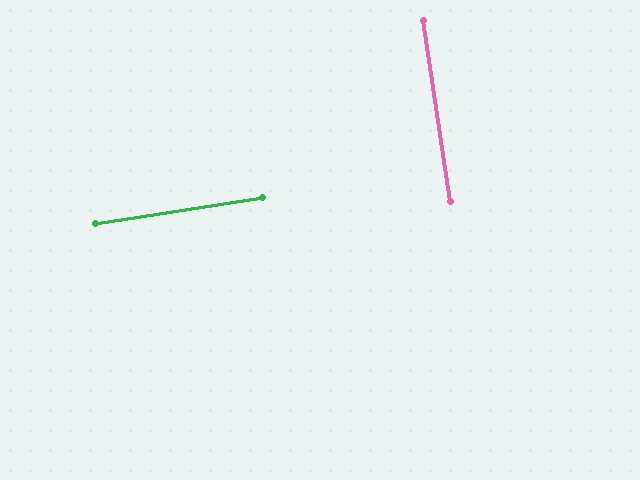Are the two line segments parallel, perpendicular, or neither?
Perpendicular — they meet at approximately 90°.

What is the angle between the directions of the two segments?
Approximately 90 degrees.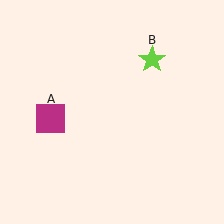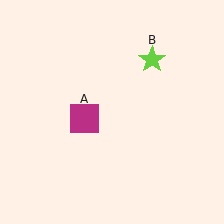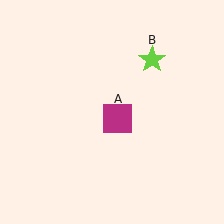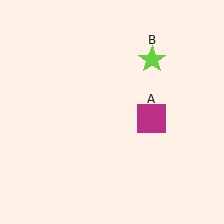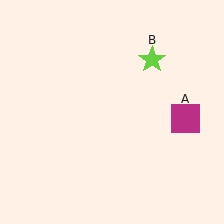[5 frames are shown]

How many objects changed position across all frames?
1 object changed position: magenta square (object A).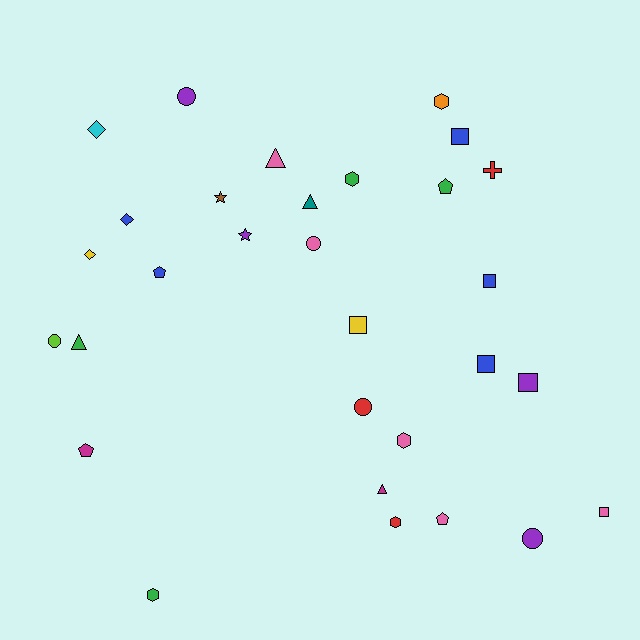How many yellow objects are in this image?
There are 2 yellow objects.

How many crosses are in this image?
There is 1 cross.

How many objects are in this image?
There are 30 objects.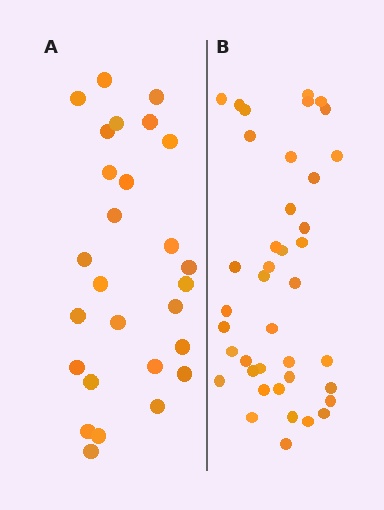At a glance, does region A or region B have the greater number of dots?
Region B (the right region) has more dots.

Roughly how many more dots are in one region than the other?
Region B has approximately 15 more dots than region A.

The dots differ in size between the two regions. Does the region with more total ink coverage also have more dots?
No. Region A has more total ink coverage because its dots are larger, but region B actually contains more individual dots. Total area can be misleading — the number of items is what matters here.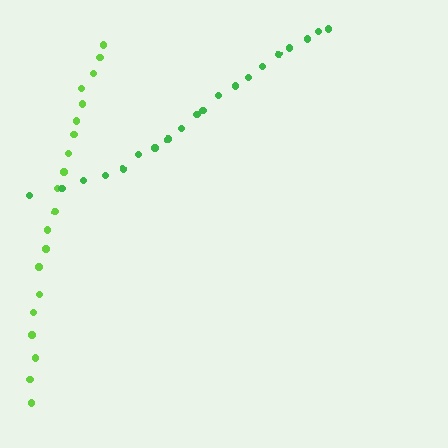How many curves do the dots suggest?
There are 2 distinct paths.